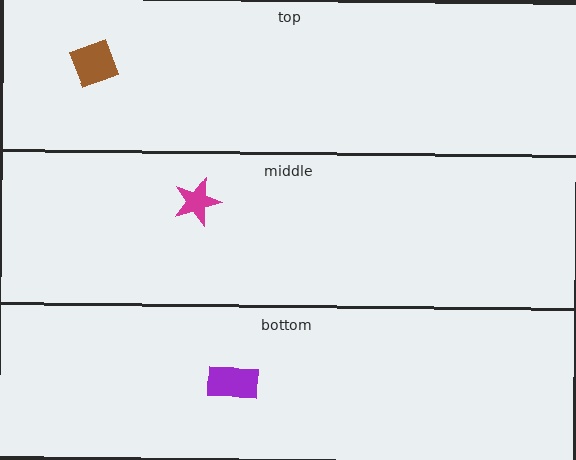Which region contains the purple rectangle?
The bottom region.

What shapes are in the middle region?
The magenta star.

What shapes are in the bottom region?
The purple rectangle.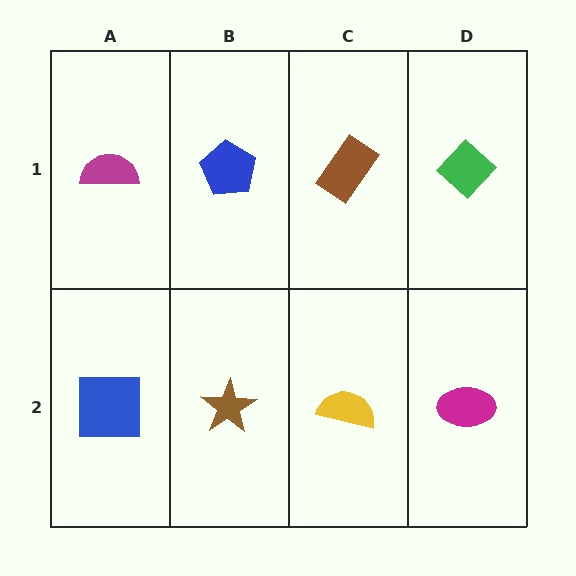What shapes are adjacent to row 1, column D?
A magenta ellipse (row 2, column D), a brown rectangle (row 1, column C).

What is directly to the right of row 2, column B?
A yellow semicircle.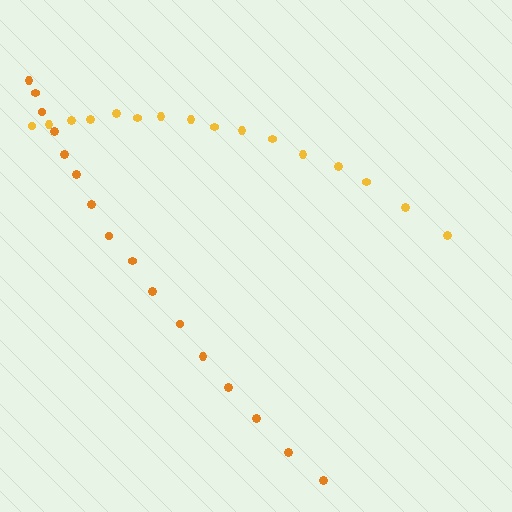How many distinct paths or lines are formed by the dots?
There are 2 distinct paths.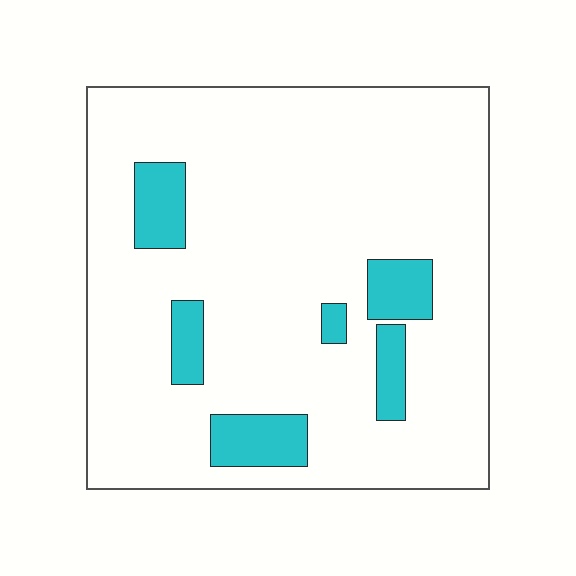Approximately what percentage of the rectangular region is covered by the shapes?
Approximately 15%.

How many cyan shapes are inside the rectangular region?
6.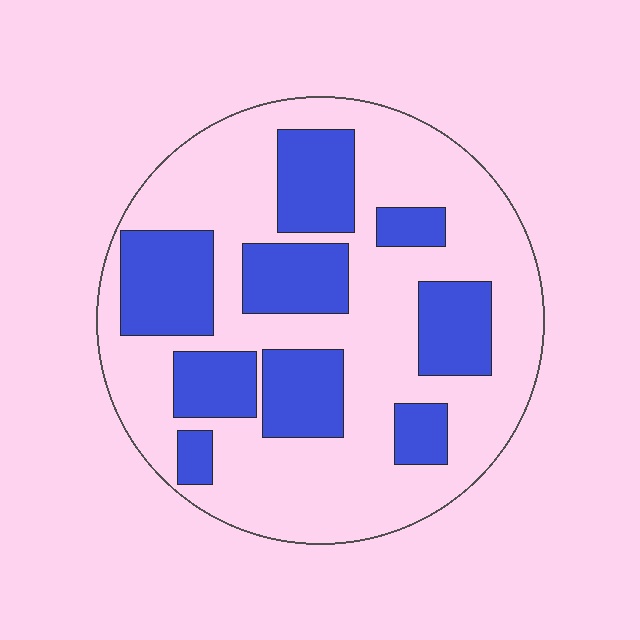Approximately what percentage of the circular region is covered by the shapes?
Approximately 35%.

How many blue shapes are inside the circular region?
9.